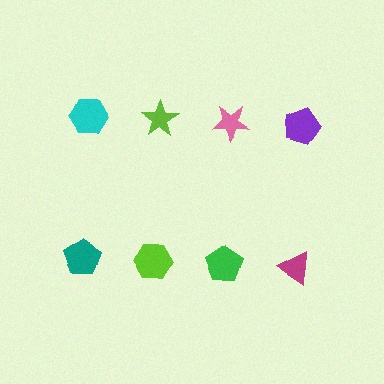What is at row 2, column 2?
A lime hexagon.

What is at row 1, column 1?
A cyan hexagon.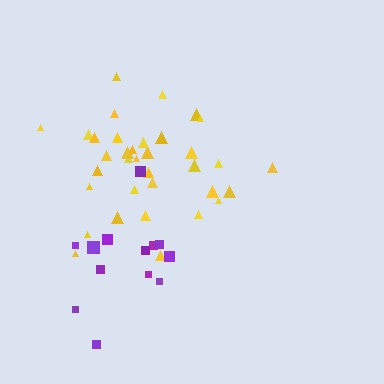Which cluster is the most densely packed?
Yellow.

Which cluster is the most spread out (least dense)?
Purple.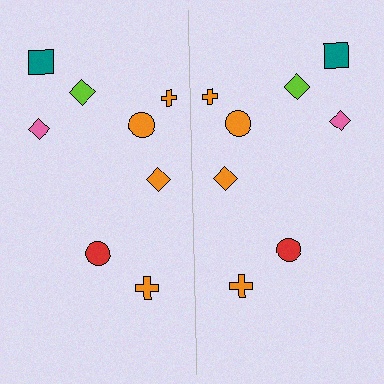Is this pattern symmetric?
Yes, this pattern has bilateral (reflection) symmetry.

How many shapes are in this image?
There are 16 shapes in this image.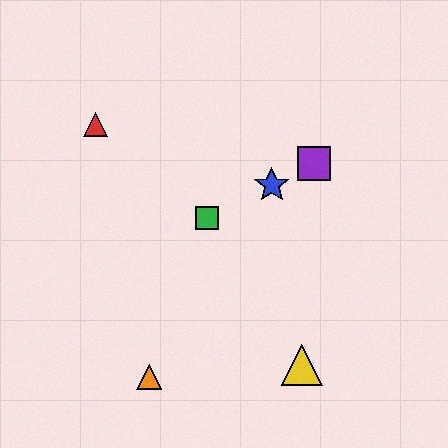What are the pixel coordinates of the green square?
The green square is at (207, 218).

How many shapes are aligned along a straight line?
3 shapes (the blue star, the green square, the purple square) are aligned along a straight line.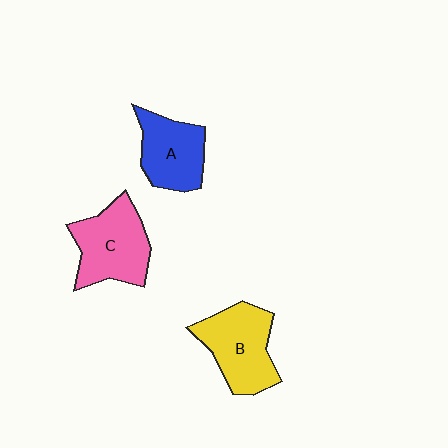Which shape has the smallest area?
Shape A (blue).